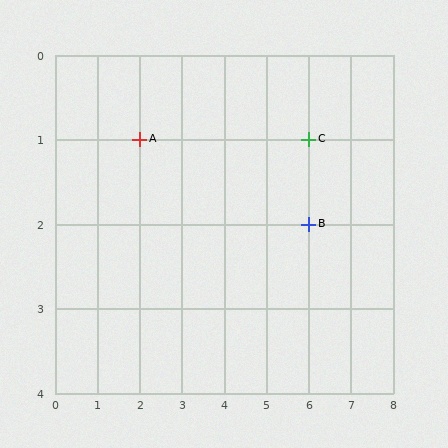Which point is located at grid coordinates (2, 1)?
Point A is at (2, 1).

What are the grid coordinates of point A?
Point A is at grid coordinates (2, 1).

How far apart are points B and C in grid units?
Points B and C are 1 row apart.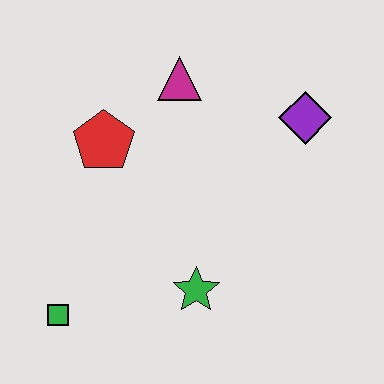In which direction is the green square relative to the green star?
The green square is to the left of the green star.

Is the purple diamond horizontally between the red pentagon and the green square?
No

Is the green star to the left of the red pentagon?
No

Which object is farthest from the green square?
The purple diamond is farthest from the green square.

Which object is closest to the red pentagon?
The magenta triangle is closest to the red pentagon.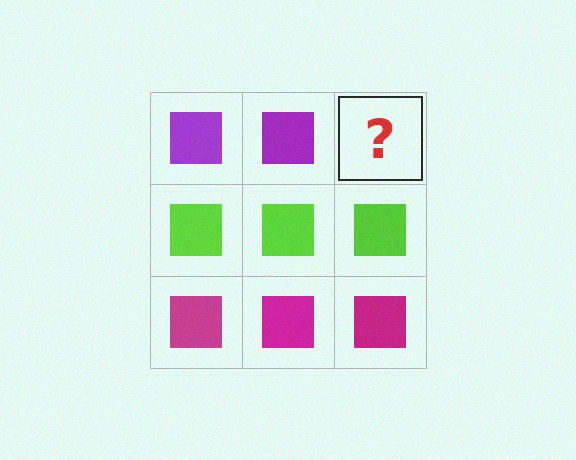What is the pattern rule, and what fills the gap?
The rule is that each row has a consistent color. The gap should be filled with a purple square.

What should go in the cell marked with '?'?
The missing cell should contain a purple square.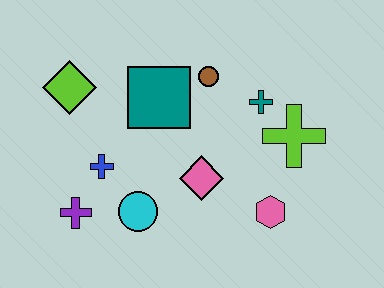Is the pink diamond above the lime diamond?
No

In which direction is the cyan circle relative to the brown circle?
The cyan circle is below the brown circle.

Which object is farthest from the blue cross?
The lime cross is farthest from the blue cross.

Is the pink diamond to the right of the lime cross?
No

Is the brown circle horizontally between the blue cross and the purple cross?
No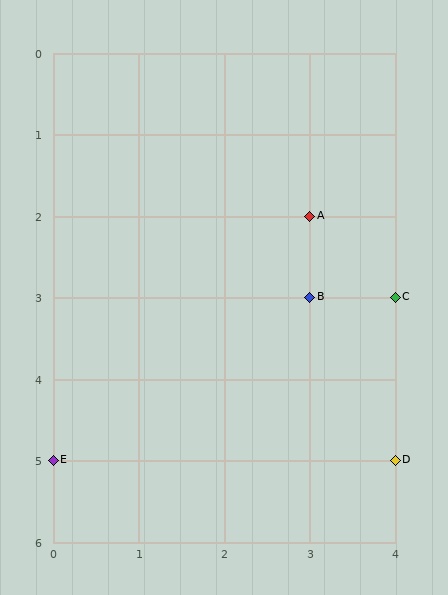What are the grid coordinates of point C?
Point C is at grid coordinates (4, 3).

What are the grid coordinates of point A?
Point A is at grid coordinates (3, 2).